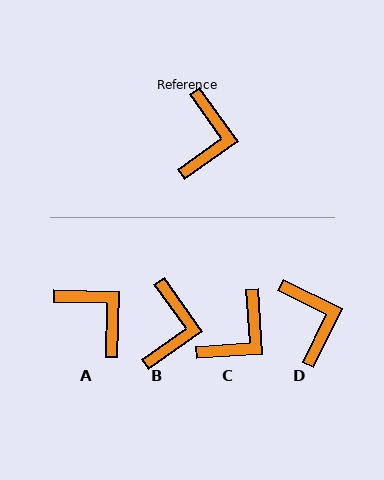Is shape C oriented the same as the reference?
No, it is off by about 32 degrees.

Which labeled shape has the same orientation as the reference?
B.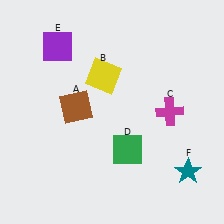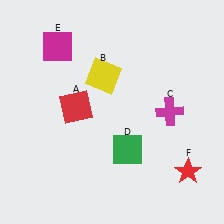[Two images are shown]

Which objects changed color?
A changed from brown to red. E changed from purple to magenta. F changed from teal to red.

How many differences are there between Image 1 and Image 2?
There are 3 differences between the two images.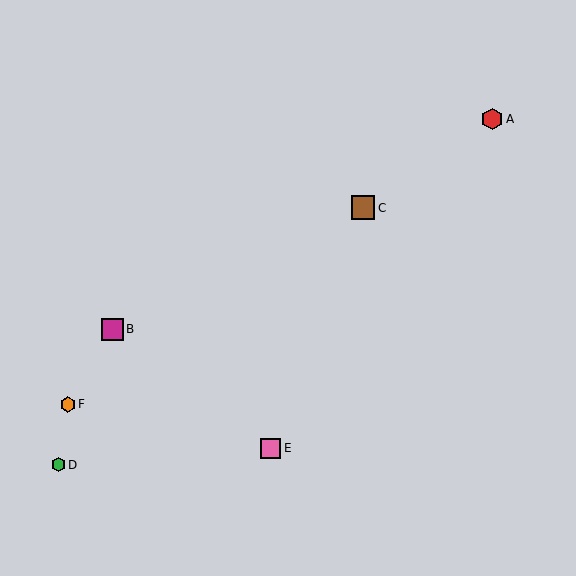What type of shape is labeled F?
Shape F is an orange hexagon.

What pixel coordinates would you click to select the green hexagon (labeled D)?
Click at (58, 465) to select the green hexagon D.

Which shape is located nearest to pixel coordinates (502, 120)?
The red hexagon (labeled A) at (492, 119) is nearest to that location.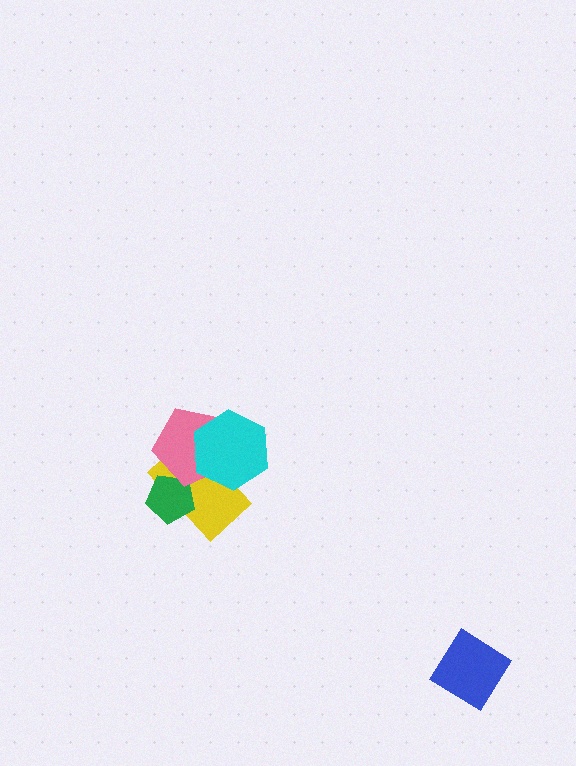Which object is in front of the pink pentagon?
The cyan hexagon is in front of the pink pentagon.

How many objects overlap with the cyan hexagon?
2 objects overlap with the cyan hexagon.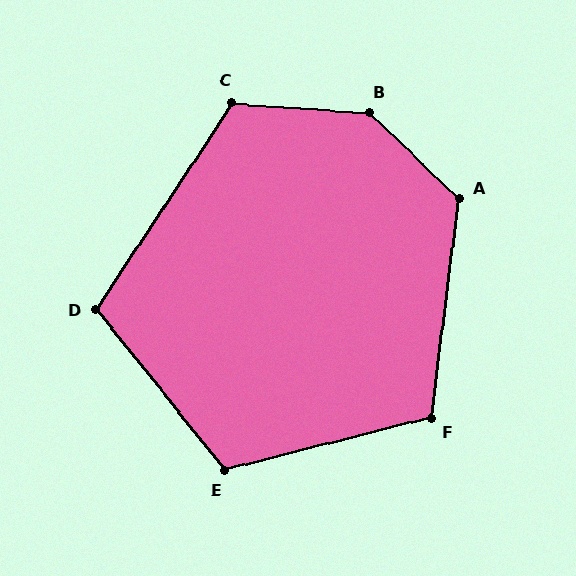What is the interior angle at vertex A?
Approximately 126 degrees (obtuse).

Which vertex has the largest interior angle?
B, at approximately 140 degrees.